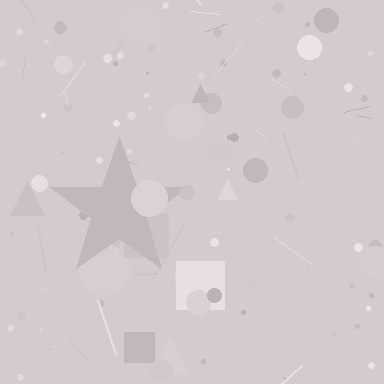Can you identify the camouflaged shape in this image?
The camouflaged shape is a star.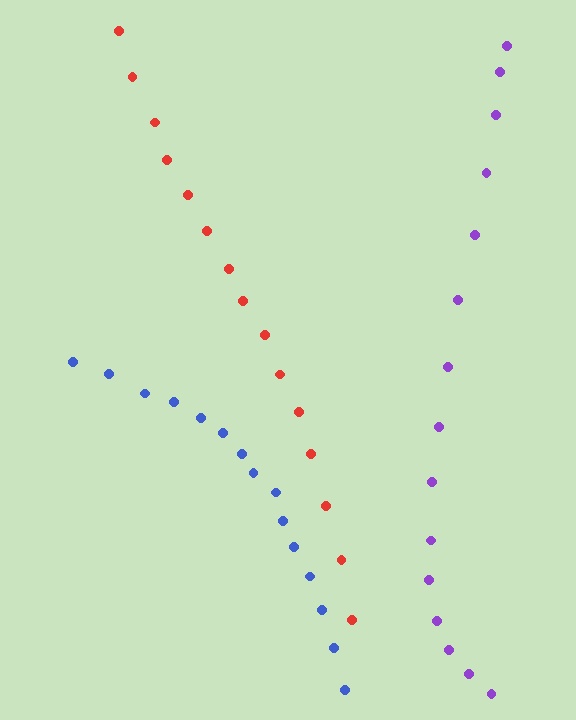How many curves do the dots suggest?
There are 3 distinct paths.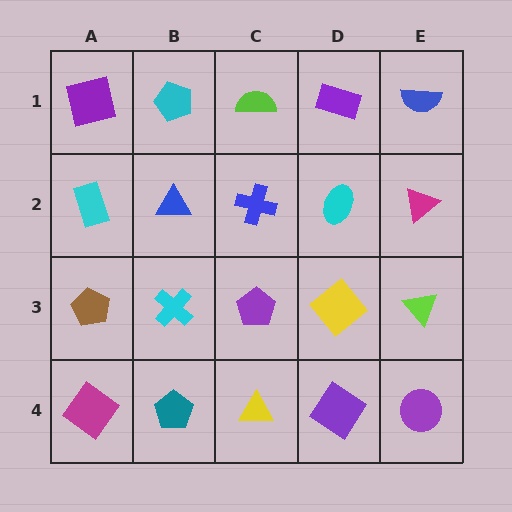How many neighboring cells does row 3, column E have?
3.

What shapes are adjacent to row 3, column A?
A cyan rectangle (row 2, column A), a magenta diamond (row 4, column A), a cyan cross (row 3, column B).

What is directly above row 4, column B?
A cyan cross.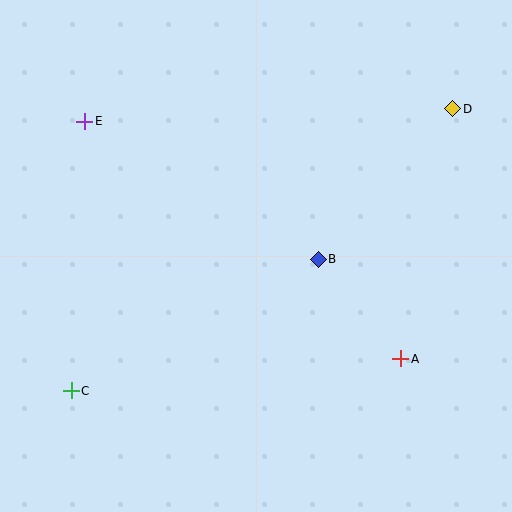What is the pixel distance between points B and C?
The distance between B and C is 280 pixels.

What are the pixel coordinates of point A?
Point A is at (401, 359).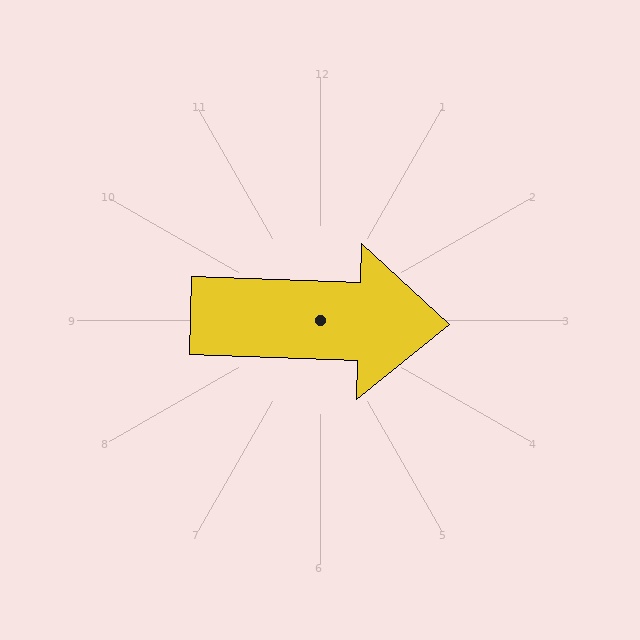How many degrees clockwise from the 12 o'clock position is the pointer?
Approximately 92 degrees.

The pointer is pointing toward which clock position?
Roughly 3 o'clock.